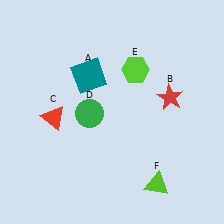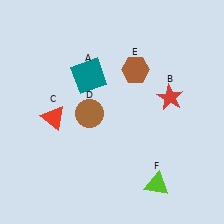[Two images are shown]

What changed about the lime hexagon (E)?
In Image 1, E is lime. In Image 2, it changed to brown.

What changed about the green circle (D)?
In Image 1, D is green. In Image 2, it changed to brown.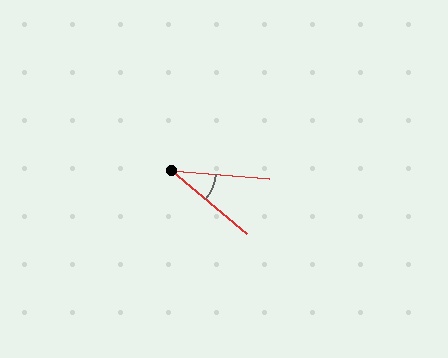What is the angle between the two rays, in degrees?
Approximately 35 degrees.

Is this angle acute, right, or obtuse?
It is acute.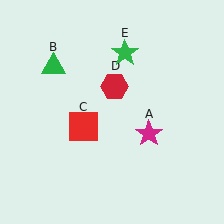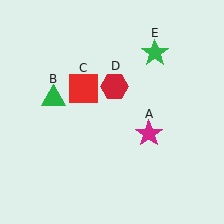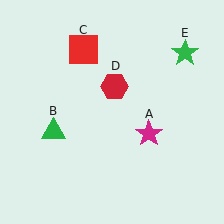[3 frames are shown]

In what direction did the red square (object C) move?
The red square (object C) moved up.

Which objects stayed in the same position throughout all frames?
Magenta star (object A) and red hexagon (object D) remained stationary.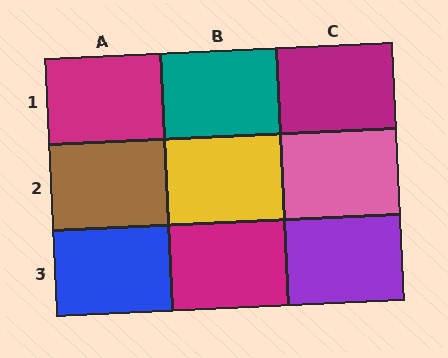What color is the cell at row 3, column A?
Blue.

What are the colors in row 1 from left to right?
Magenta, teal, magenta.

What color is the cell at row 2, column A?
Brown.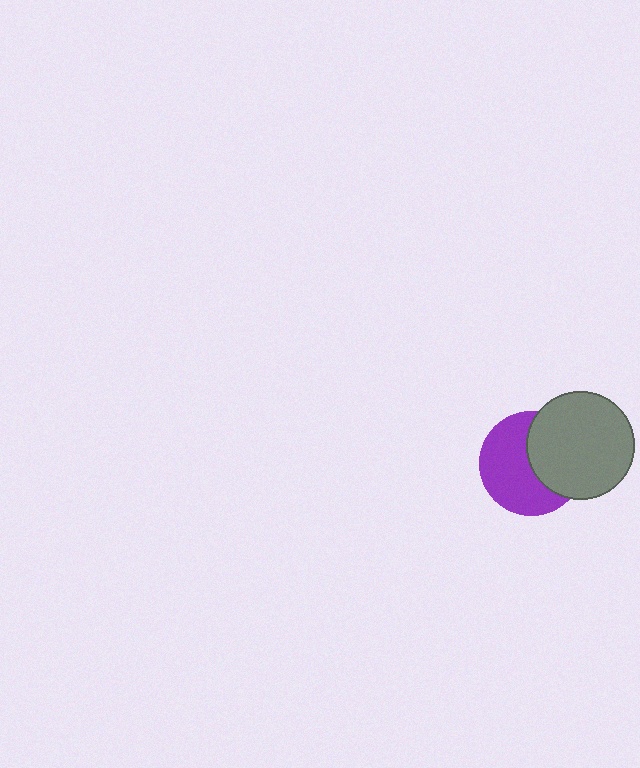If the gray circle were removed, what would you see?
You would see the complete purple circle.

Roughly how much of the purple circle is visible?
About half of it is visible (roughly 58%).